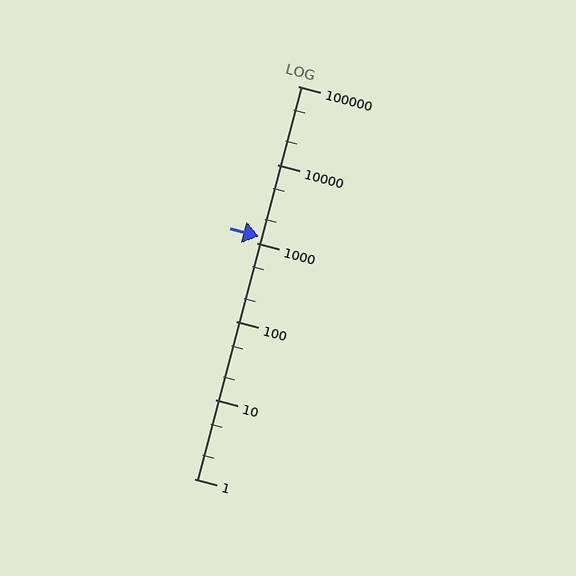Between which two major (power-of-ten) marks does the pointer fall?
The pointer is between 1000 and 10000.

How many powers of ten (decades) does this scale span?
The scale spans 5 decades, from 1 to 100000.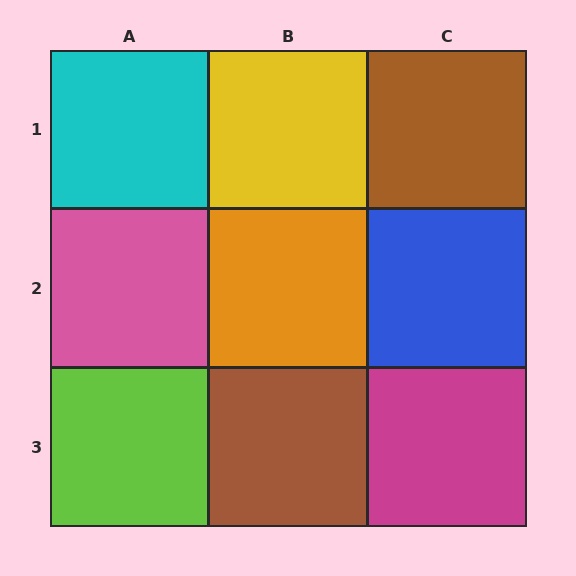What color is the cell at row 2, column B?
Orange.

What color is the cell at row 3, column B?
Brown.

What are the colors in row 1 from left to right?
Cyan, yellow, brown.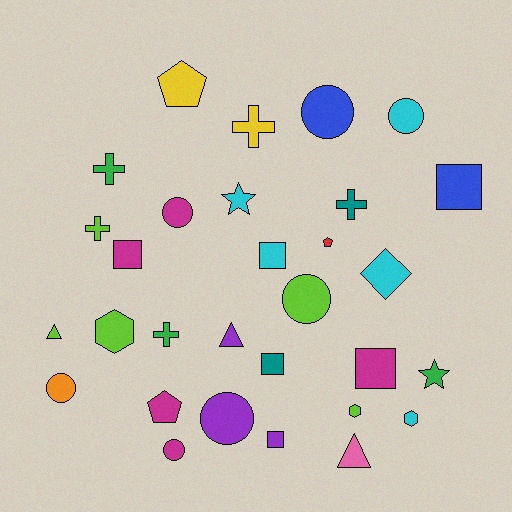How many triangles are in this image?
There are 3 triangles.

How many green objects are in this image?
There are 3 green objects.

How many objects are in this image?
There are 30 objects.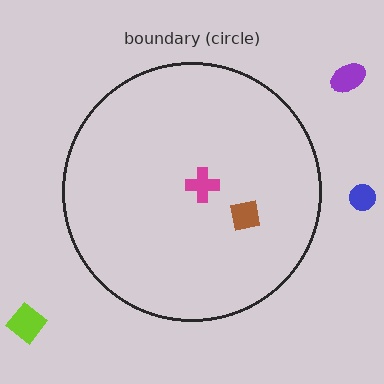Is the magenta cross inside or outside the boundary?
Inside.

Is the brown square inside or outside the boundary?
Inside.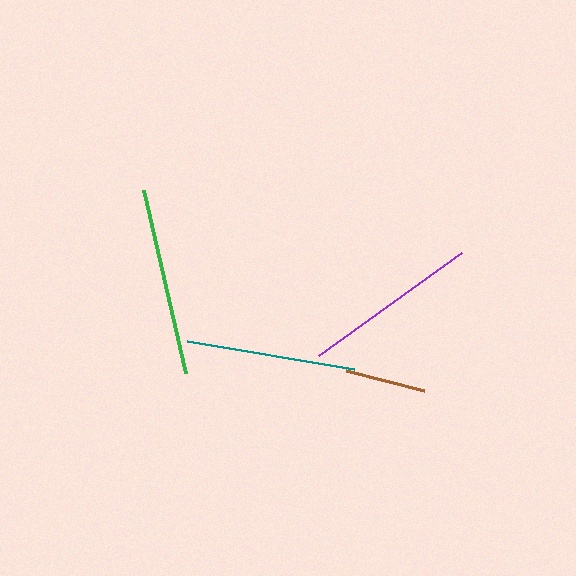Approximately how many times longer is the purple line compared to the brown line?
The purple line is approximately 2.2 times the length of the brown line.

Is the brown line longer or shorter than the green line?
The green line is longer than the brown line.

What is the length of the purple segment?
The purple segment is approximately 176 pixels long.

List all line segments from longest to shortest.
From longest to shortest: green, purple, teal, brown.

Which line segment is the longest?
The green line is the longest at approximately 188 pixels.